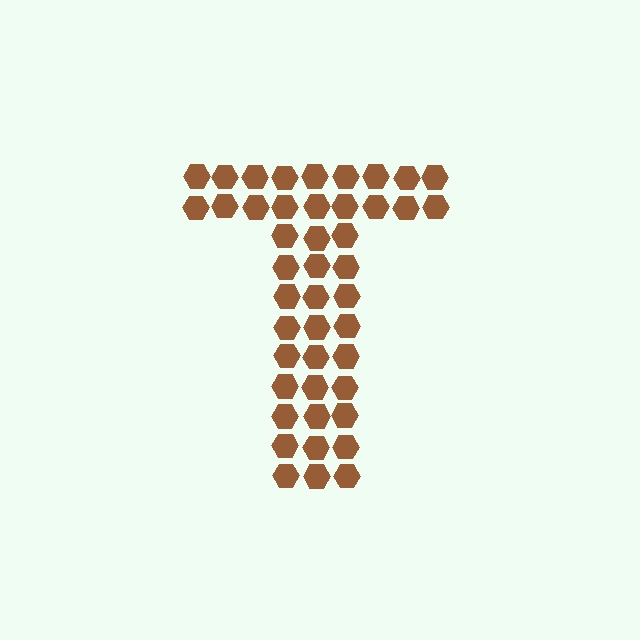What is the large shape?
The large shape is the letter T.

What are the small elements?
The small elements are hexagons.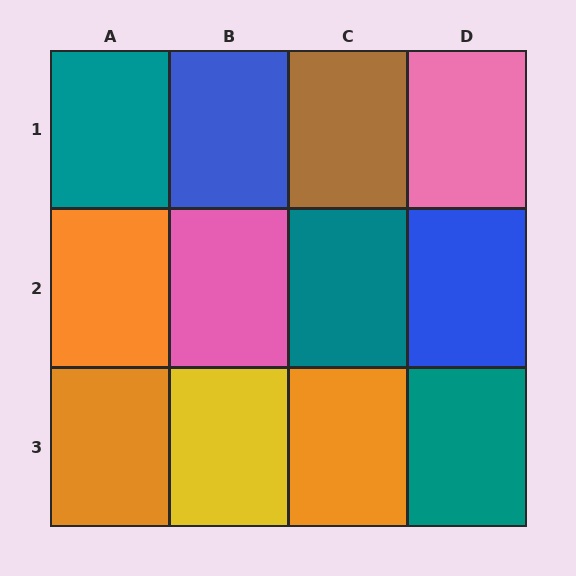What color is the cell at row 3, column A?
Orange.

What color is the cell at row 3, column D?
Teal.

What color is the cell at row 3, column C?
Orange.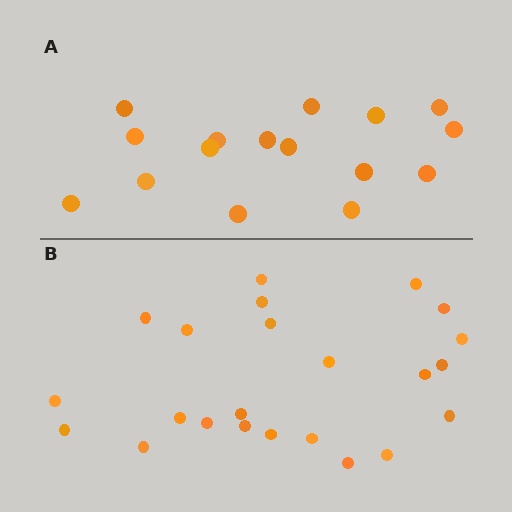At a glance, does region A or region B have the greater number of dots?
Region B (the bottom region) has more dots.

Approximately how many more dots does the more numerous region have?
Region B has roughly 8 or so more dots than region A.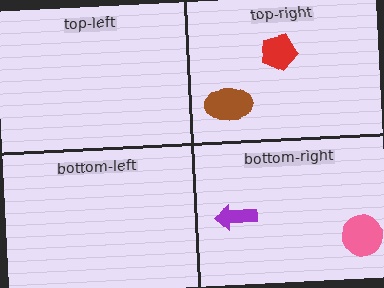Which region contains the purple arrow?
The bottom-right region.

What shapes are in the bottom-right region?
The pink circle, the purple arrow.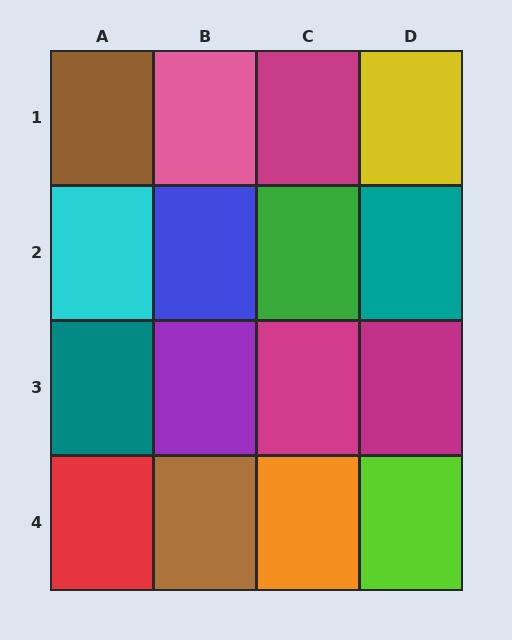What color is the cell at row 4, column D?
Lime.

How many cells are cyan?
1 cell is cyan.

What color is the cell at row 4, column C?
Orange.